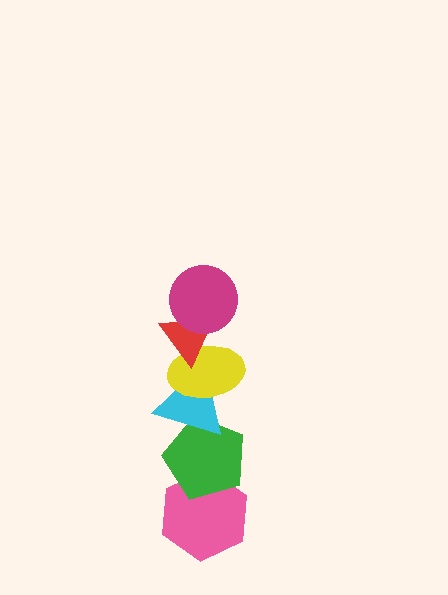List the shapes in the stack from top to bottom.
From top to bottom: the magenta circle, the red triangle, the yellow ellipse, the cyan triangle, the green pentagon, the pink hexagon.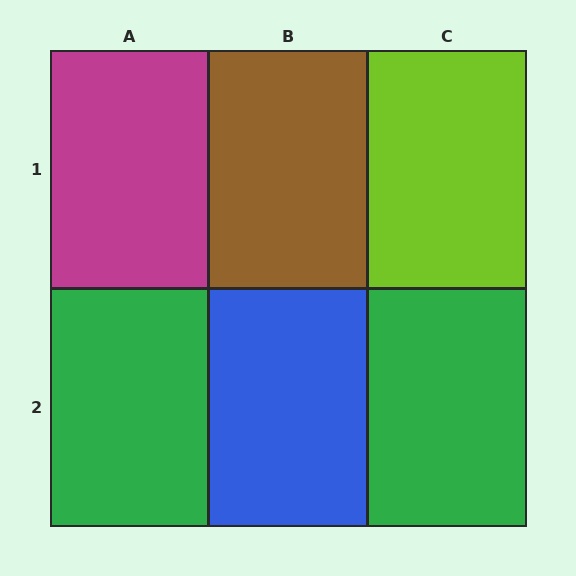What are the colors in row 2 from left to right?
Green, blue, green.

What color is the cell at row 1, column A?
Magenta.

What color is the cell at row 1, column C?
Lime.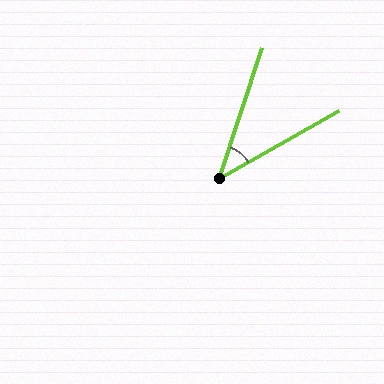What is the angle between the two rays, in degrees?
Approximately 42 degrees.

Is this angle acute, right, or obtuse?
It is acute.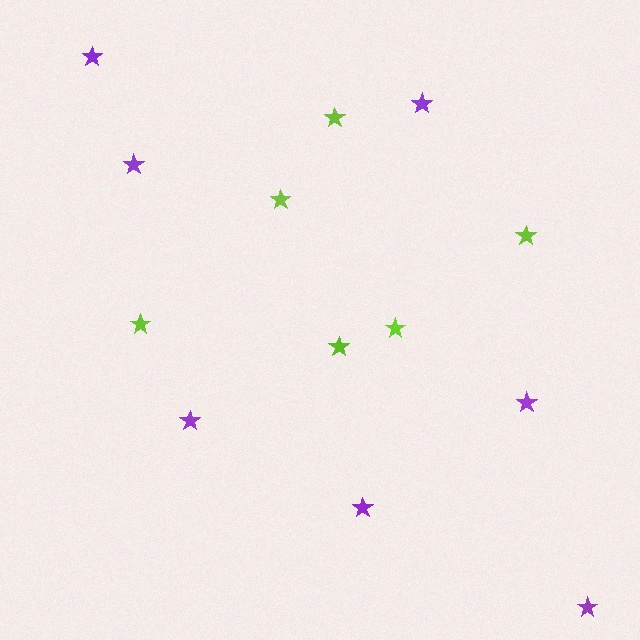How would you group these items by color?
There are 2 groups: one group of purple stars (7) and one group of lime stars (6).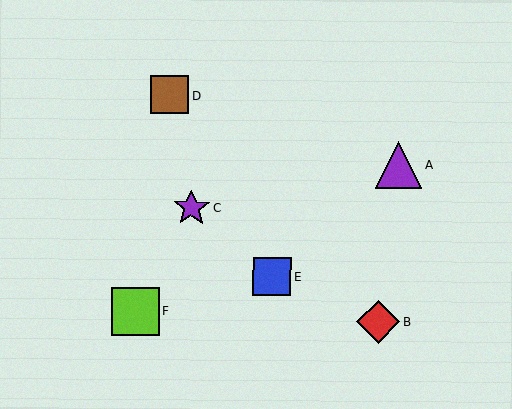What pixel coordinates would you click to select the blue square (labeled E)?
Click at (272, 277) to select the blue square E.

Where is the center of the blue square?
The center of the blue square is at (272, 277).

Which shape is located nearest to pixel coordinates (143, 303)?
The lime square (labeled F) at (136, 311) is nearest to that location.